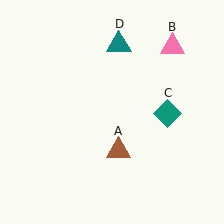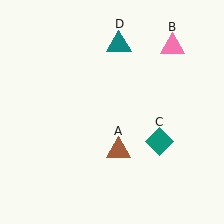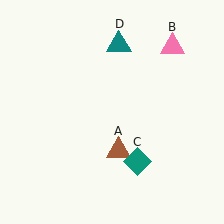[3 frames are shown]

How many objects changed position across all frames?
1 object changed position: teal diamond (object C).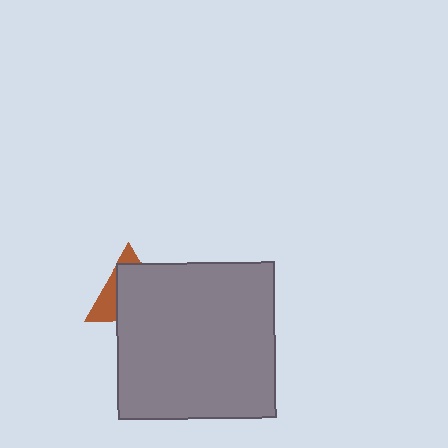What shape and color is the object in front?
The object in front is a gray rectangle.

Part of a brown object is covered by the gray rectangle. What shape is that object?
It is a triangle.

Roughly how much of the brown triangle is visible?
A small part of it is visible (roughly 32%).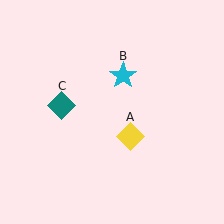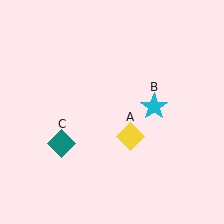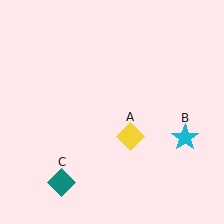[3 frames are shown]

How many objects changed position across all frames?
2 objects changed position: cyan star (object B), teal diamond (object C).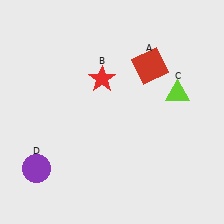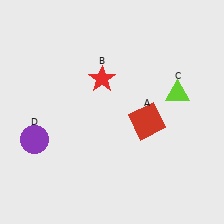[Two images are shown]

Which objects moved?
The objects that moved are: the red square (A), the purple circle (D).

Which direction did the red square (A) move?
The red square (A) moved down.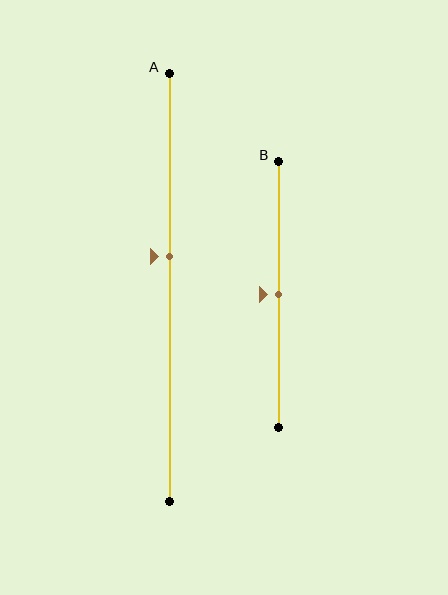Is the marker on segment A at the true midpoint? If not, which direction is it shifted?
No, the marker on segment A is shifted upward by about 7% of the segment length.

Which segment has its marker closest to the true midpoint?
Segment B has its marker closest to the true midpoint.